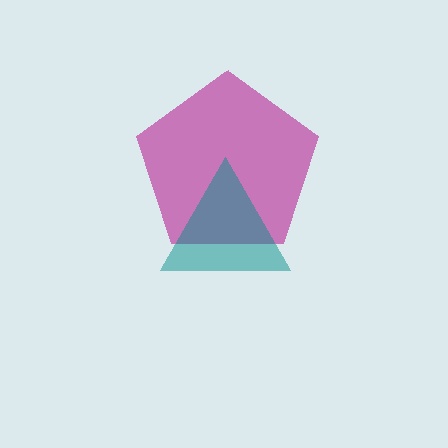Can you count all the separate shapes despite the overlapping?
Yes, there are 2 separate shapes.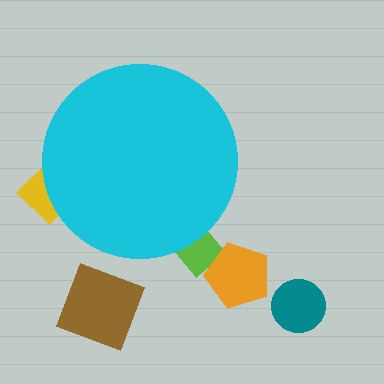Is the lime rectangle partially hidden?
Yes, the lime rectangle is partially hidden behind the cyan circle.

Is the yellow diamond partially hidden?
Yes, the yellow diamond is partially hidden behind the cyan circle.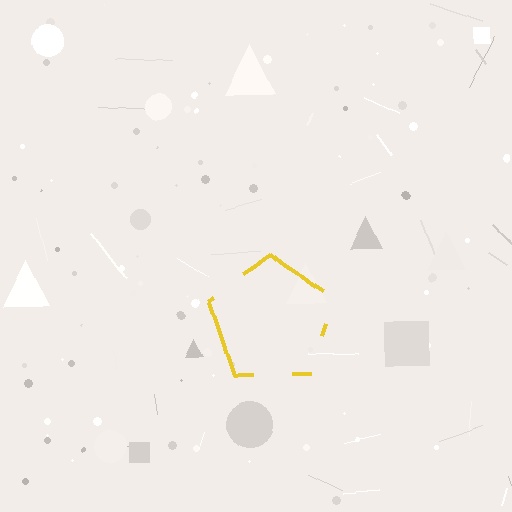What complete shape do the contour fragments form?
The contour fragments form a pentagon.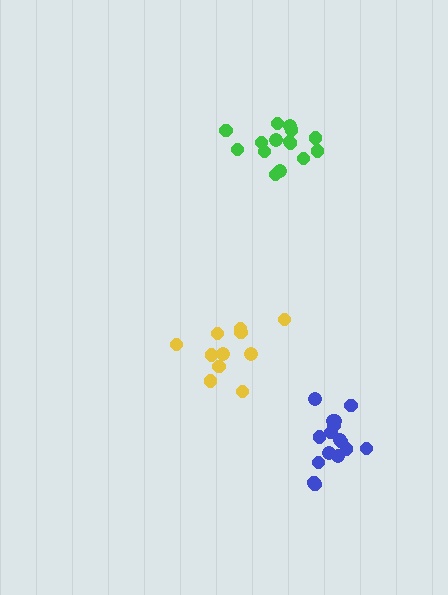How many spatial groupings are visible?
There are 3 spatial groupings.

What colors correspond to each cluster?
The clusters are colored: blue, green, yellow.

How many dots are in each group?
Group 1: 17 dots, Group 2: 15 dots, Group 3: 11 dots (43 total).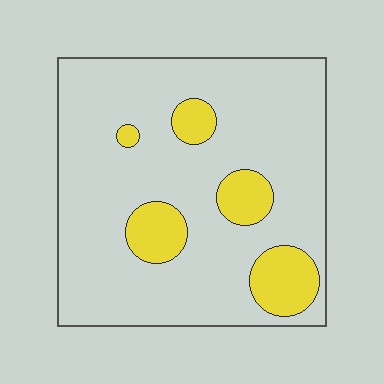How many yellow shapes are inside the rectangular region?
5.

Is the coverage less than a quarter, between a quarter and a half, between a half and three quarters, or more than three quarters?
Less than a quarter.